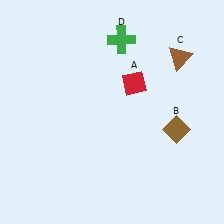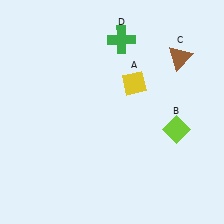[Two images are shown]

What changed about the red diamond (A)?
In Image 1, A is red. In Image 2, it changed to yellow.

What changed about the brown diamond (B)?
In Image 1, B is brown. In Image 2, it changed to lime.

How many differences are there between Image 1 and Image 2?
There are 2 differences between the two images.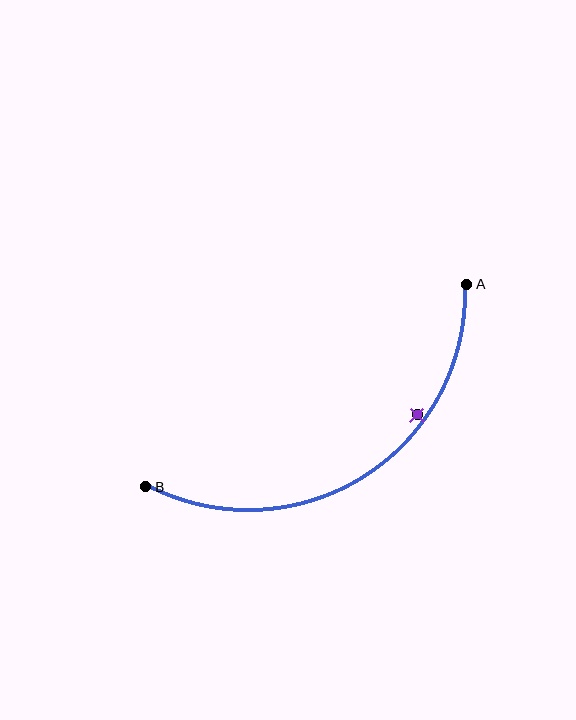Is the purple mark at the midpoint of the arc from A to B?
No — the purple mark does not lie on the arc at all. It sits slightly inside the curve.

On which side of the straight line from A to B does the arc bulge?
The arc bulges below the straight line connecting A and B.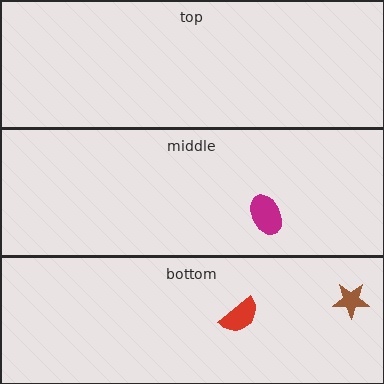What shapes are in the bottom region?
The brown star, the red semicircle.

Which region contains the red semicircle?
The bottom region.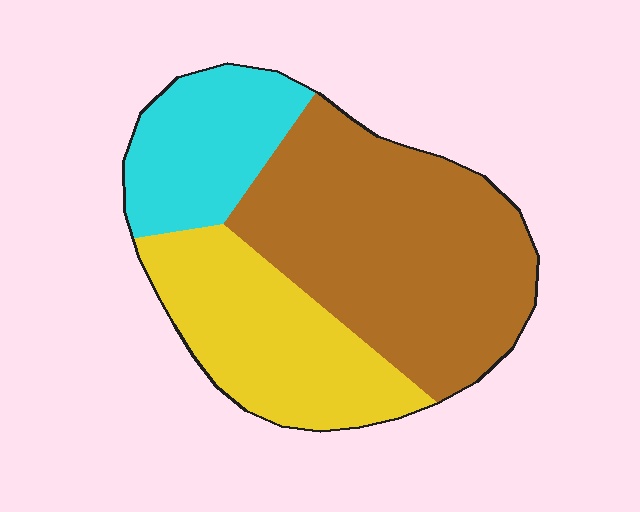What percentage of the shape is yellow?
Yellow covers 29% of the shape.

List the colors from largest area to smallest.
From largest to smallest: brown, yellow, cyan.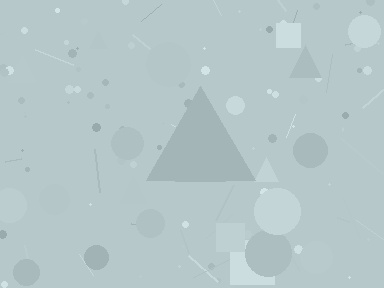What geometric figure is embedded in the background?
A triangle is embedded in the background.